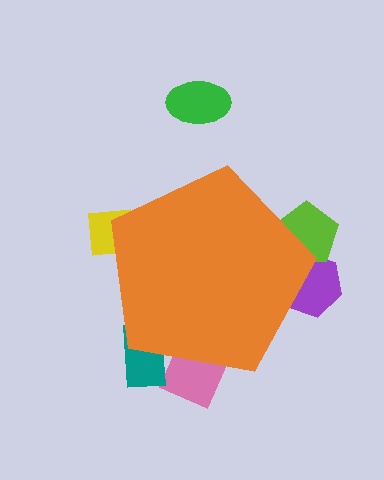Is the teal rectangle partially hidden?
Yes, the teal rectangle is partially hidden behind the orange pentagon.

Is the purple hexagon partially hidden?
Yes, the purple hexagon is partially hidden behind the orange pentagon.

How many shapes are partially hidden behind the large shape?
5 shapes are partially hidden.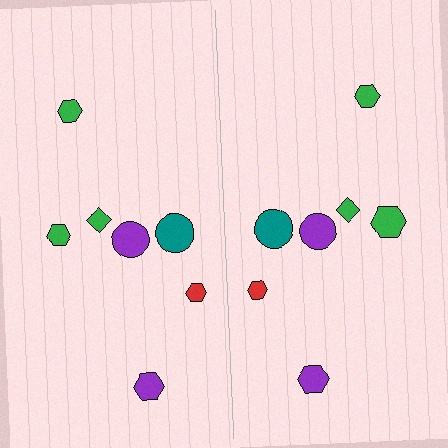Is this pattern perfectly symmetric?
No, the pattern is not perfectly symmetric. The green hexagon on the right side has a different size than its mirror counterpart.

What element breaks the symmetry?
The green hexagon on the right side has a different size than its mirror counterpart.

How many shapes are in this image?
There are 14 shapes in this image.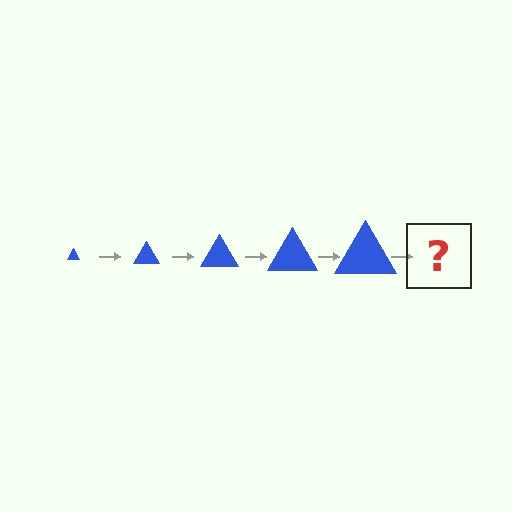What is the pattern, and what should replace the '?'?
The pattern is that the triangle gets progressively larger each step. The '?' should be a blue triangle, larger than the previous one.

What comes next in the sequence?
The next element should be a blue triangle, larger than the previous one.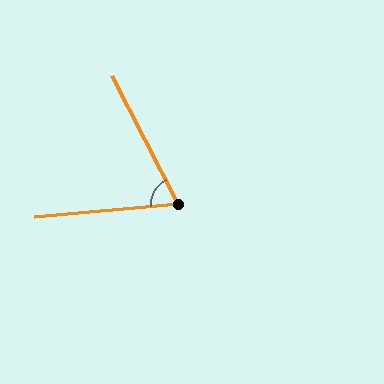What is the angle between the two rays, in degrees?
Approximately 68 degrees.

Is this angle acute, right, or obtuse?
It is acute.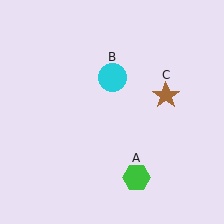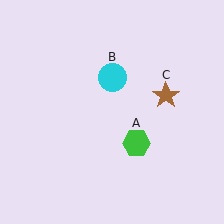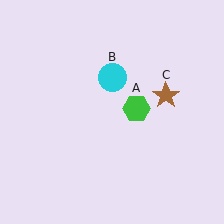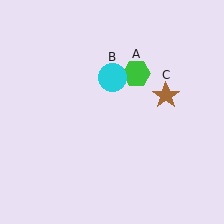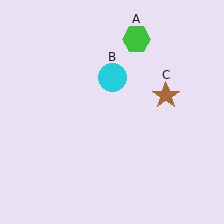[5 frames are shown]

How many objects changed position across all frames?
1 object changed position: green hexagon (object A).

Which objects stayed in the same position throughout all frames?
Cyan circle (object B) and brown star (object C) remained stationary.